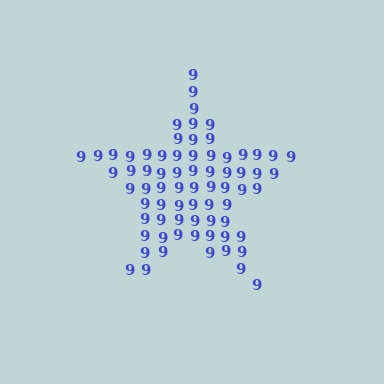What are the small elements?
The small elements are digit 9's.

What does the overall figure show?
The overall figure shows a star.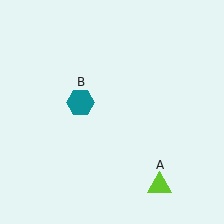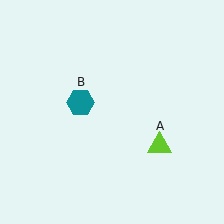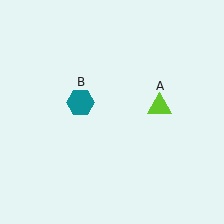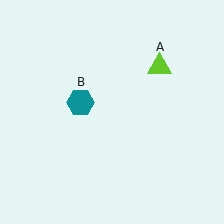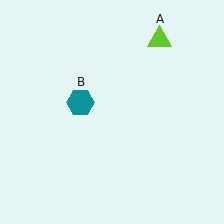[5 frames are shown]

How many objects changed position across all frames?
1 object changed position: lime triangle (object A).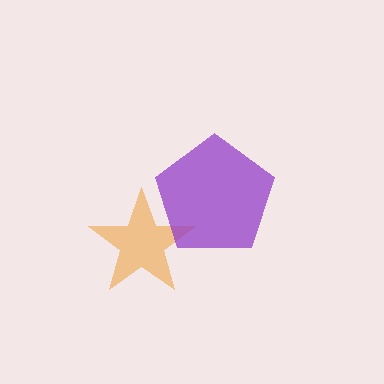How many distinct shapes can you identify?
There are 2 distinct shapes: an orange star, a purple pentagon.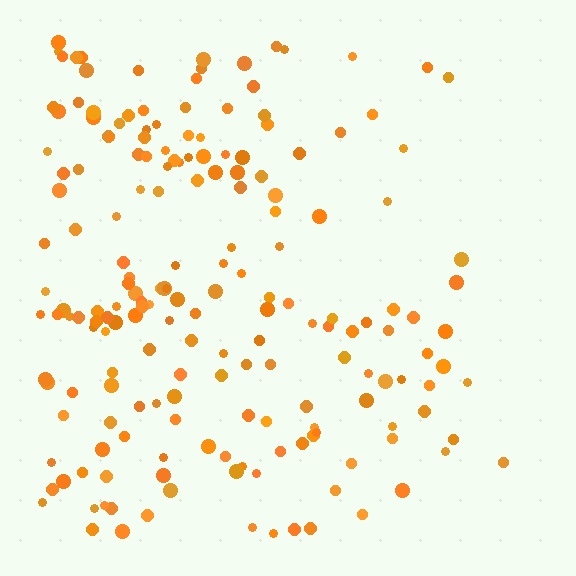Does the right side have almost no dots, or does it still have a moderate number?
Still a moderate number, just noticeably fewer than the left.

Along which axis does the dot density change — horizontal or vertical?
Horizontal.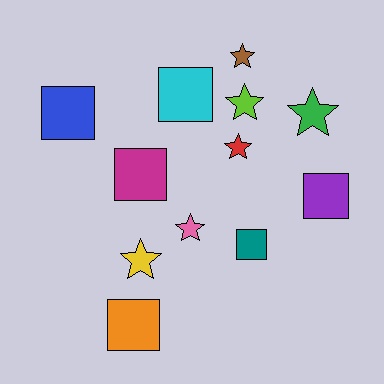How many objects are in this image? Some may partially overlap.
There are 12 objects.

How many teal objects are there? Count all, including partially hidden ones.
There is 1 teal object.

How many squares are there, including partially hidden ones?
There are 6 squares.